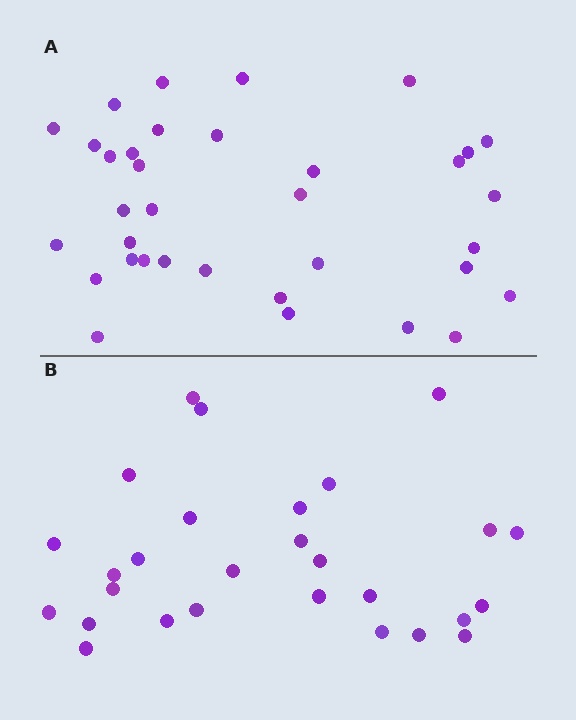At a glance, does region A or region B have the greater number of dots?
Region A (the top region) has more dots.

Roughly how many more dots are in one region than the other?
Region A has roughly 8 or so more dots than region B.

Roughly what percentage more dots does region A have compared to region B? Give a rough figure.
About 25% more.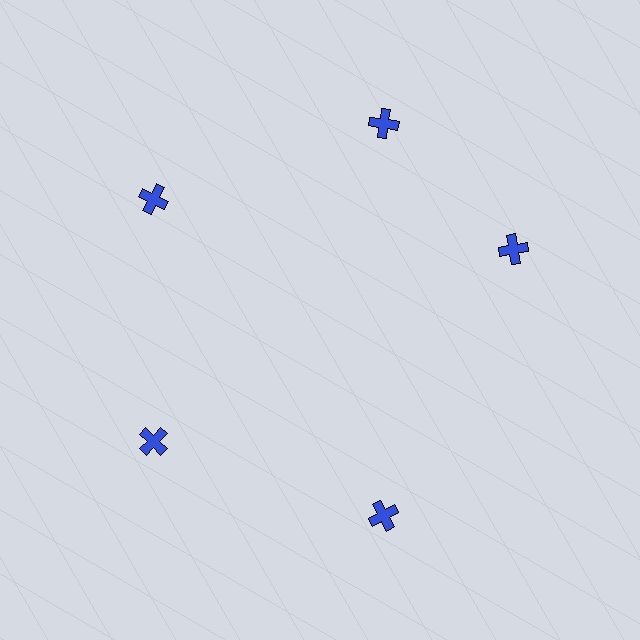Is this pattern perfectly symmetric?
No. The 5 blue crosses are arranged in a ring, but one element near the 3 o'clock position is rotated out of alignment along the ring, breaking the 5-fold rotational symmetry.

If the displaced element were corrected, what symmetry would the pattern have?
It would have 5-fold rotational symmetry — the pattern would map onto itself every 72 degrees.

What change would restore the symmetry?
The symmetry would be restored by rotating it back into even spacing with its neighbors so that all 5 crosses sit at equal angles and equal distance from the center.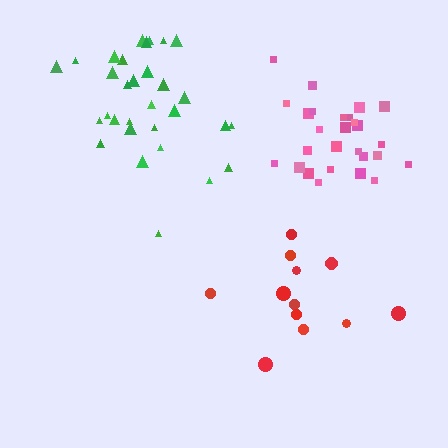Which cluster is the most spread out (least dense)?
Red.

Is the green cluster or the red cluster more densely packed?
Green.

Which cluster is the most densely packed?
Pink.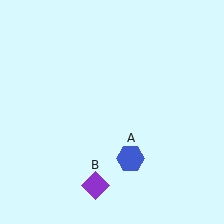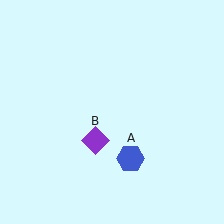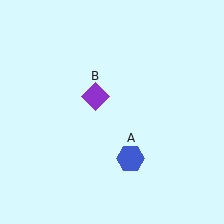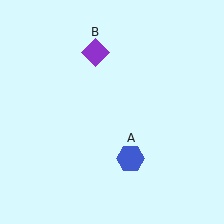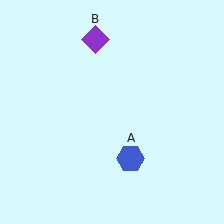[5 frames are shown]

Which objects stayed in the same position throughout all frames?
Blue hexagon (object A) remained stationary.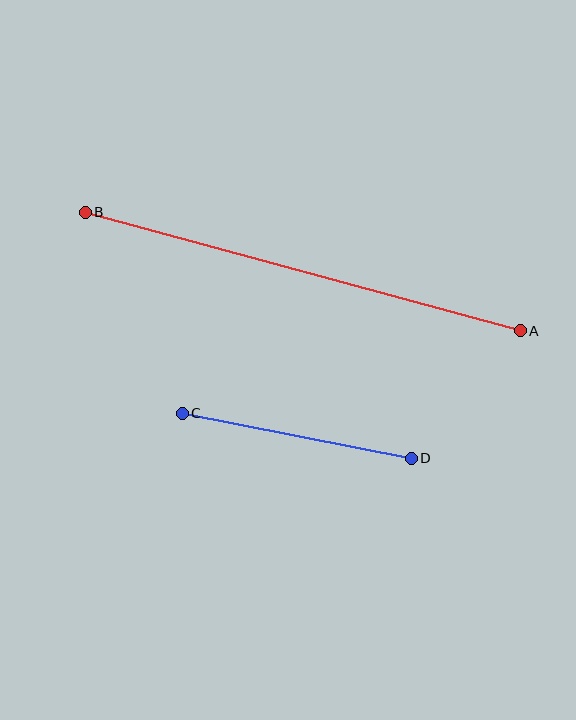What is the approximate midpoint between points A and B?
The midpoint is at approximately (303, 271) pixels.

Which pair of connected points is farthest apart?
Points A and B are farthest apart.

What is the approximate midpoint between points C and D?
The midpoint is at approximately (297, 436) pixels.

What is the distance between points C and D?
The distance is approximately 233 pixels.